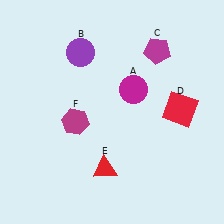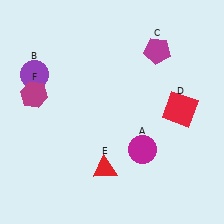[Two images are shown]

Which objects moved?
The objects that moved are: the magenta circle (A), the purple circle (B), the magenta hexagon (F).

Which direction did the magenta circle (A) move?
The magenta circle (A) moved down.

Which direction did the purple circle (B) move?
The purple circle (B) moved left.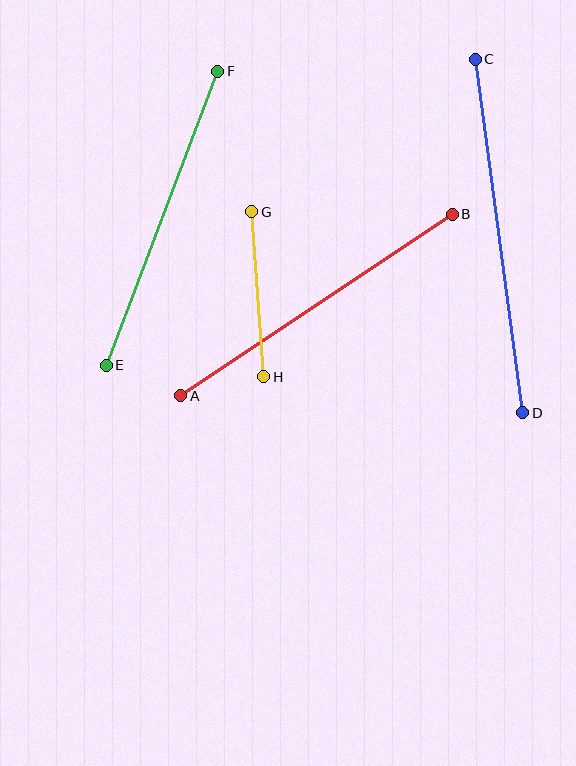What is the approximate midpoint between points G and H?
The midpoint is at approximately (258, 294) pixels.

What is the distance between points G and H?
The distance is approximately 166 pixels.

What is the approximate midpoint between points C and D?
The midpoint is at approximately (499, 236) pixels.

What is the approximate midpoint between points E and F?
The midpoint is at approximately (162, 218) pixels.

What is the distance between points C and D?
The distance is approximately 356 pixels.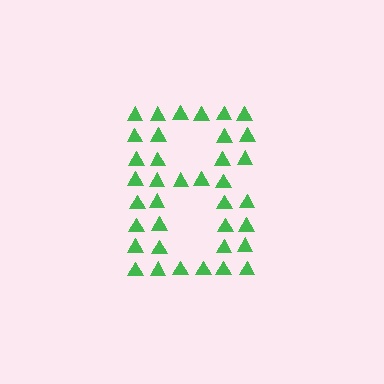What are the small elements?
The small elements are triangles.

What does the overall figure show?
The overall figure shows the letter B.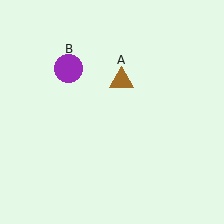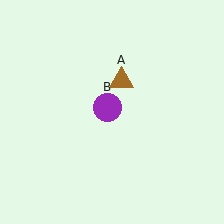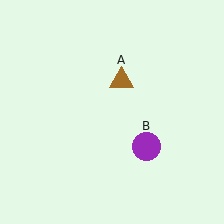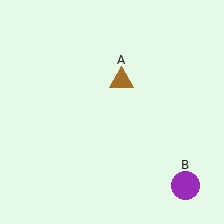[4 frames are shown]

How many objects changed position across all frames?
1 object changed position: purple circle (object B).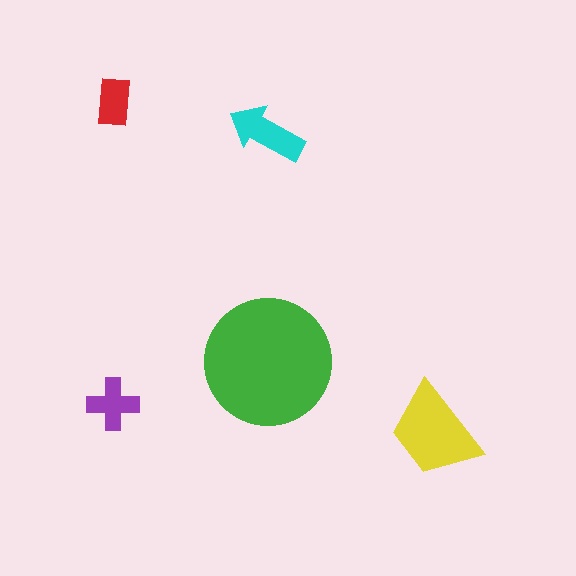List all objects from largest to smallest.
The green circle, the yellow trapezoid, the cyan arrow, the purple cross, the red rectangle.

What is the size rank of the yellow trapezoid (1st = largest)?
2nd.